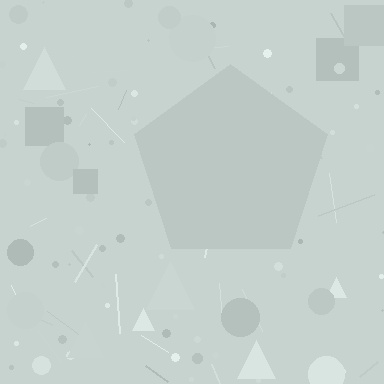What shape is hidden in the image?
A pentagon is hidden in the image.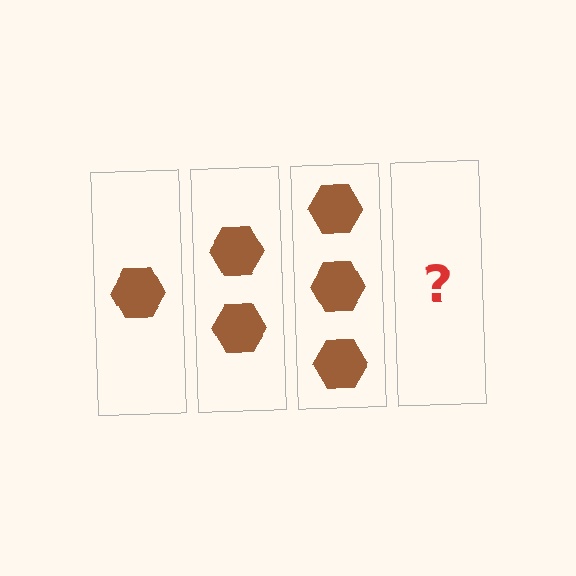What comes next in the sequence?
The next element should be 4 hexagons.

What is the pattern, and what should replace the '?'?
The pattern is that each step adds one more hexagon. The '?' should be 4 hexagons.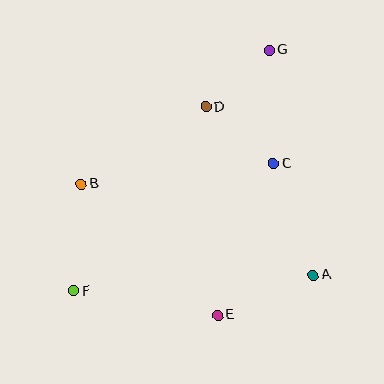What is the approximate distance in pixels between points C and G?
The distance between C and G is approximately 113 pixels.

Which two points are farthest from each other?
Points F and G are farthest from each other.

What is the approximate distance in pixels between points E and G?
The distance between E and G is approximately 270 pixels.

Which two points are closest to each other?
Points D and G are closest to each other.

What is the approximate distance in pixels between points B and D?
The distance between B and D is approximately 147 pixels.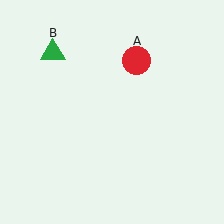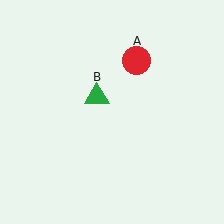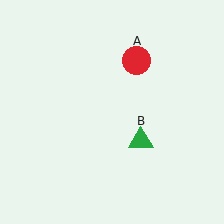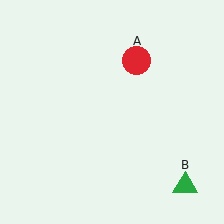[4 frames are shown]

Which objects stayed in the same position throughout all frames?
Red circle (object A) remained stationary.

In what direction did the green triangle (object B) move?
The green triangle (object B) moved down and to the right.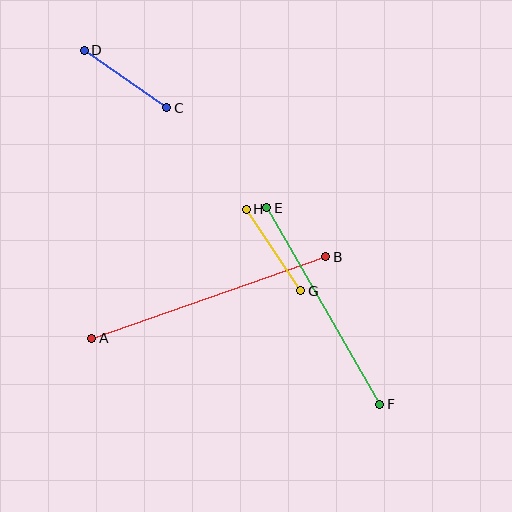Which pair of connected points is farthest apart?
Points A and B are farthest apart.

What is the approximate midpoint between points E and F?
The midpoint is at approximately (323, 306) pixels.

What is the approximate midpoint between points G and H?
The midpoint is at approximately (273, 250) pixels.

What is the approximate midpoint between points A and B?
The midpoint is at approximately (209, 297) pixels.